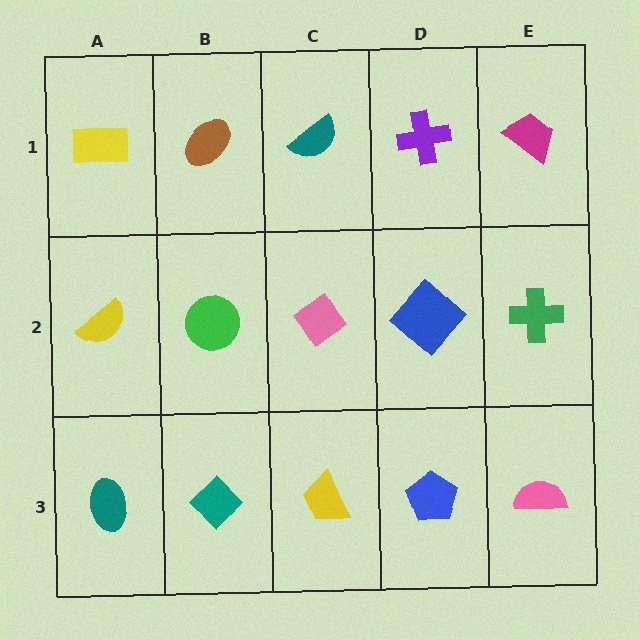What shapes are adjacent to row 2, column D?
A purple cross (row 1, column D), a blue pentagon (row 3, column D), a pink diamond (row 2, column C), a green cross (row 2, column E).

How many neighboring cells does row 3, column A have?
2.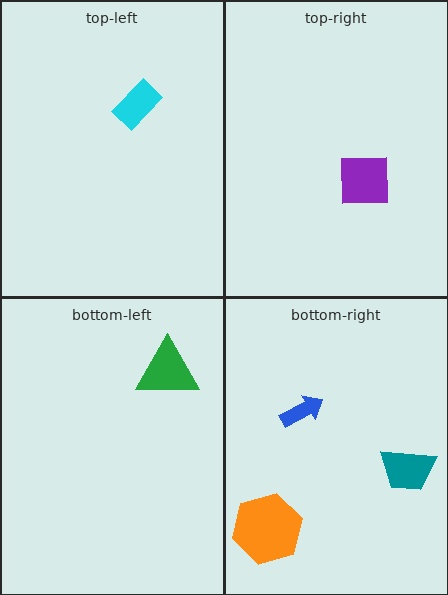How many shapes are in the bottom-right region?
3.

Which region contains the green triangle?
The bottom-left region.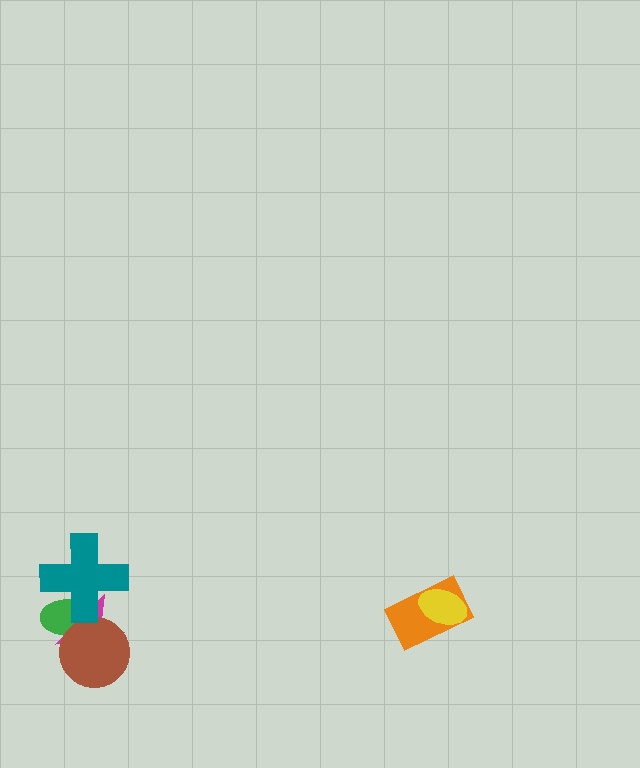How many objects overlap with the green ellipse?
3 objects overlap with the green ellipse.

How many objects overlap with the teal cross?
2 objects overlap with the teal cross.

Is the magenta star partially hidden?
Yes, it is partially covered by another shape.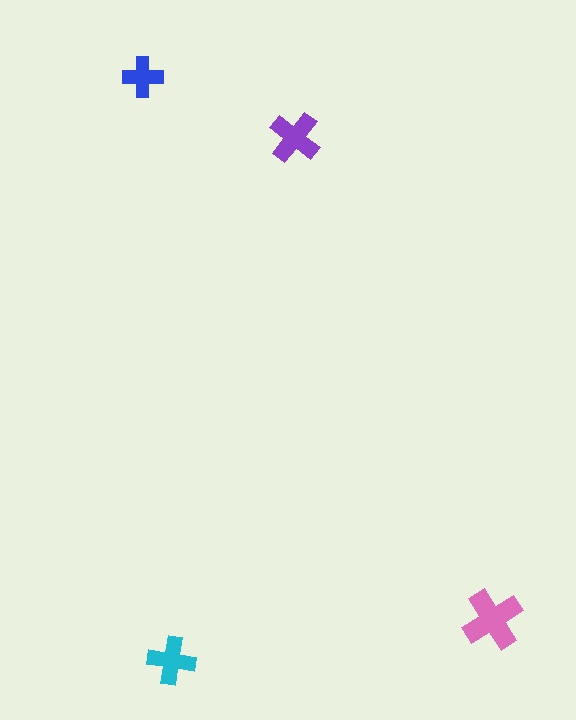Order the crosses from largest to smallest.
the pink one, the purple one, the cyan one, the blue one.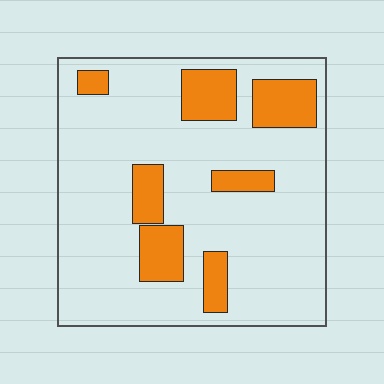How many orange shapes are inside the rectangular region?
7.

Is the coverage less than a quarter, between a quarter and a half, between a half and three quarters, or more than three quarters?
Less than a quarter.